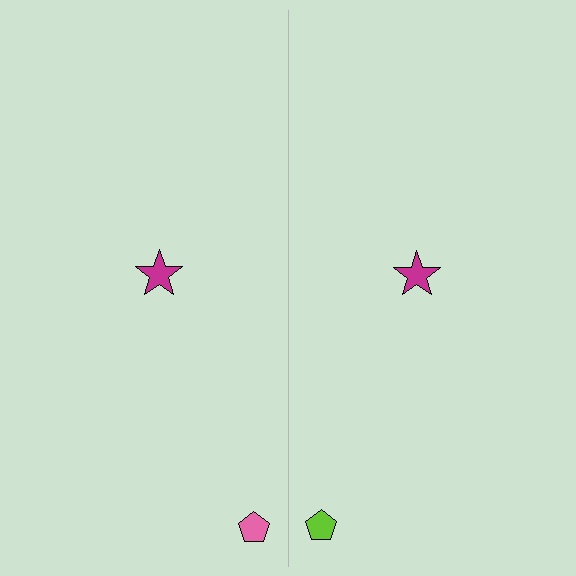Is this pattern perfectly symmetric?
No, the pattern is not perfectly symmetric. The lime pentagon on the right side breaks the symmetry — its mirror counterpart is pink.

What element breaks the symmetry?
The lime pentagon on the right side breaks the symmetry — its mirror counterpart is pink.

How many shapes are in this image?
There are 4 shapes in this image.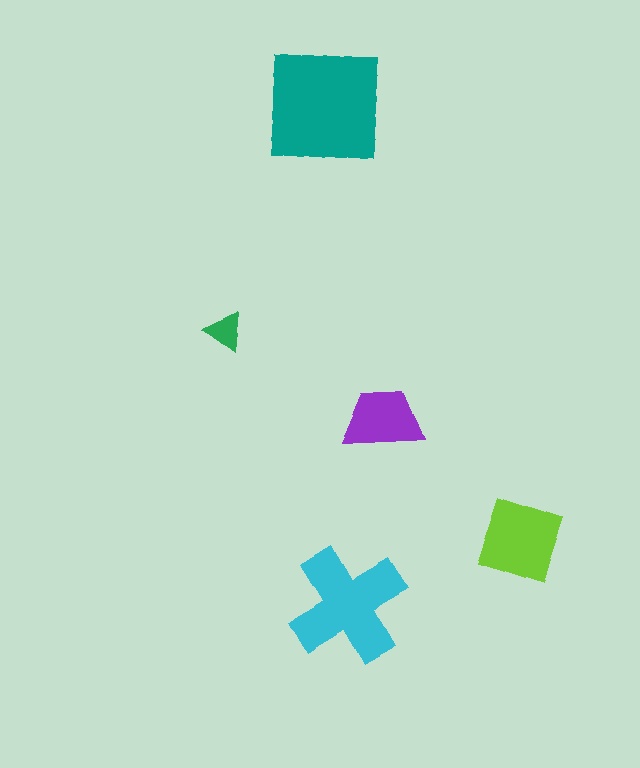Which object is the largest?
The teal square.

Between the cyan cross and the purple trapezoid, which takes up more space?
The cyan cross.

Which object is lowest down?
The cyan cross is bottommost.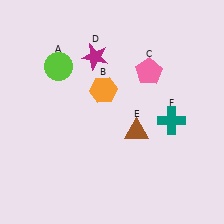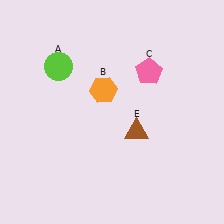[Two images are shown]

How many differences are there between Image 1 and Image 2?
There are 2 differences between the two images.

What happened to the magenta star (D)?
The magenta star (D) was removed in Image 2. It was in the top-left area of Image 1.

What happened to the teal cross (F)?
The teal cross (F) was removed in Image 2. It was in the bottom-right area of Image 1.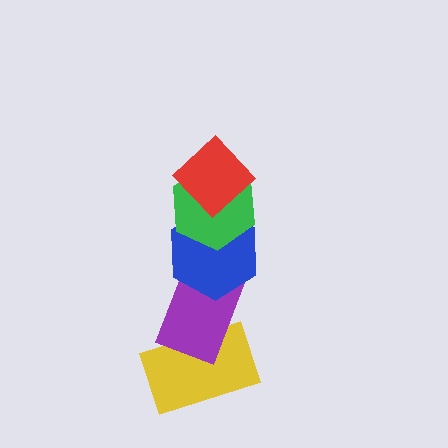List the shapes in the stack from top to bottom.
From top to bottom: the red diamond, the green hexagon, the blue hexagon, the purple rectangle, the yellow rectangle.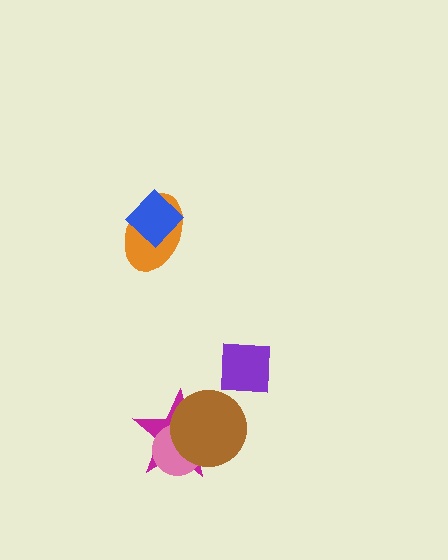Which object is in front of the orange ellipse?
The blue diamond is in front of the orange ellipse.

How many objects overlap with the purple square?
0 objects overlap with the purple square.